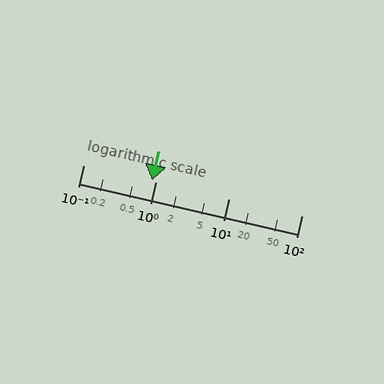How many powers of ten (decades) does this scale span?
The scale spans 3 decades, from 0.1 to 100.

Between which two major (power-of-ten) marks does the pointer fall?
The pointer is between 0.1 and 1.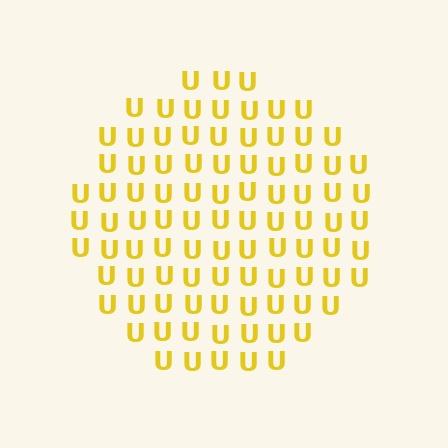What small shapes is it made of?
It is made of small letter U's.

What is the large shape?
The large shape is a circle.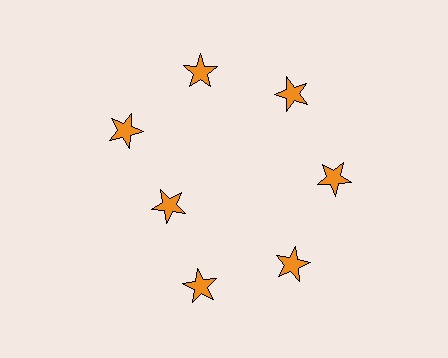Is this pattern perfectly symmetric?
No. The 7 orange stars are arranged in a ring, but one element near the 8 o'clock position is pulled inward toward the center, breaking the 7-fold rotational symmetry.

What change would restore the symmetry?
The symmetry would be restored by moving it outward, back onto the ring so that all 7 stars sit at equal angles and equal distance from the center.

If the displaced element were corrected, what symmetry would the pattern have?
It would have 7-fold rotational symmetry — the pattern would map onto itself every 51 degrees.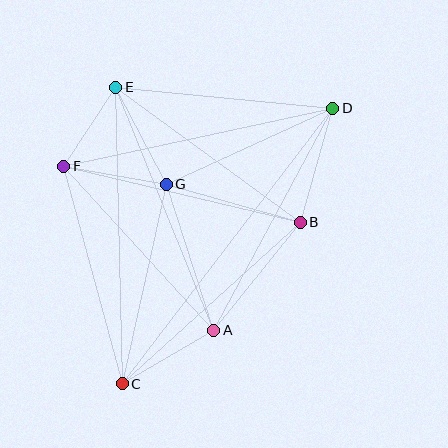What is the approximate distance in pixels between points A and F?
The distance between A and F is approximately 222 pixels.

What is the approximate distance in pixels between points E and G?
The distance between E and G is approximately 110 pixels.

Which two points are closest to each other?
Points E and F are closest to each other.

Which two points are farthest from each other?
Points C and D are farthest from each other.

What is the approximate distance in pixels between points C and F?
The distance between C and F is approximately 225 pixels.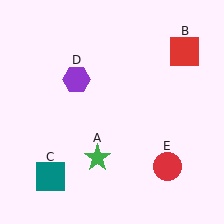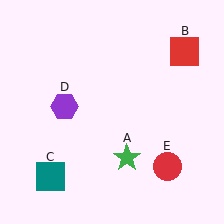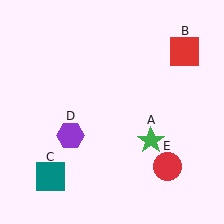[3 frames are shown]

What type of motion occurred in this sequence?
The green star (object A), purple hexagon (object D) rotated counterclockwise around the center of the scene.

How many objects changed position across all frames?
2 objects changed position: green star (object A), purple hexagon (object D).